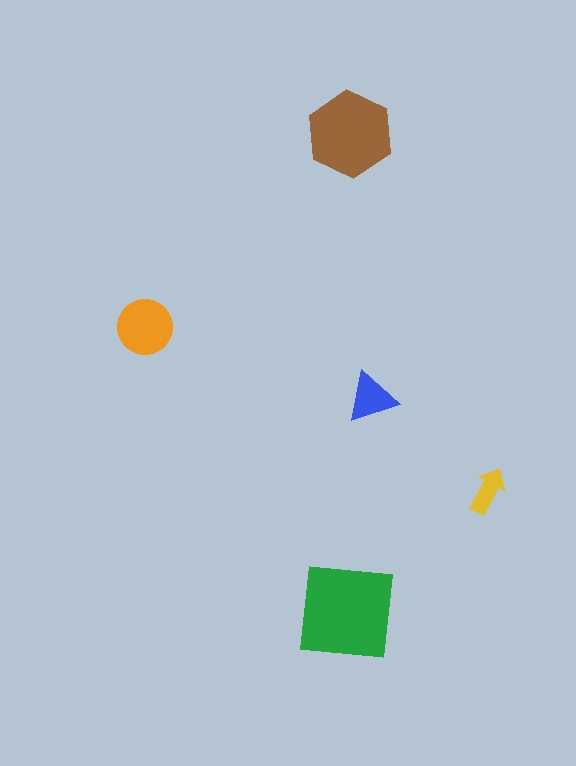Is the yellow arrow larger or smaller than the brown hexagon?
Smaller.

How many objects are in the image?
There are 5 objects in the image.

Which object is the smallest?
The yellow arrow.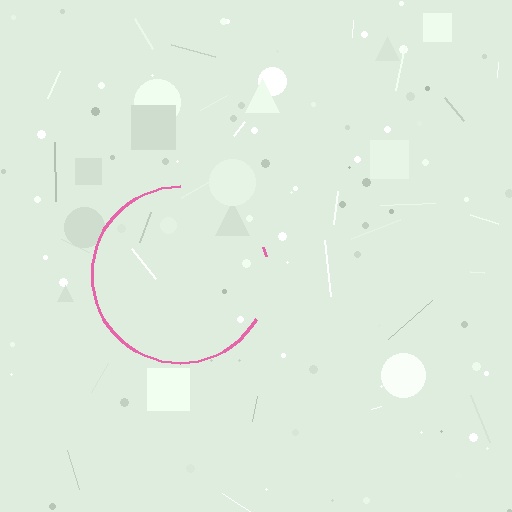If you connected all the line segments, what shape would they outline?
They would outline a circle.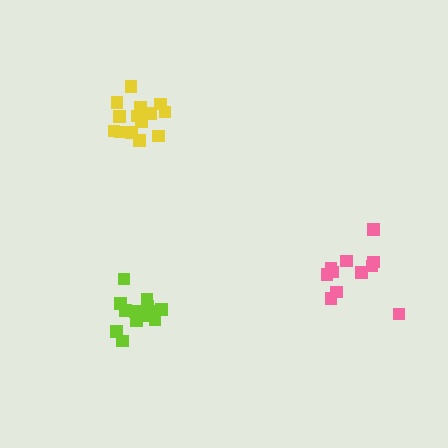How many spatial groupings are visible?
There are 3 spatial groupings.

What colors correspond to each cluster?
The clusters are colored: lime, yellow, pink.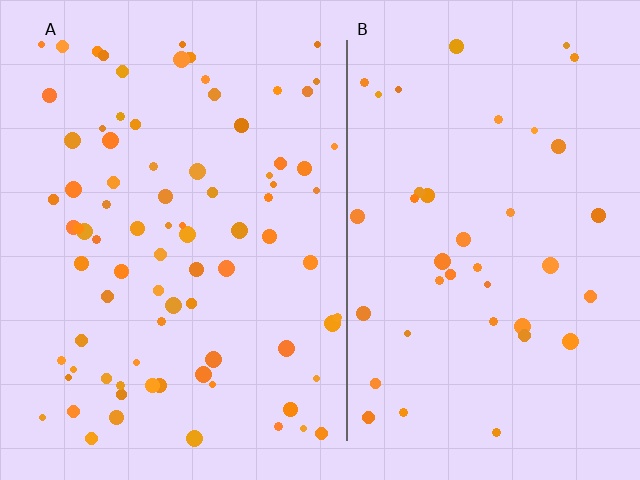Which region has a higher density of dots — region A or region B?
A (the left).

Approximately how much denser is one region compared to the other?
Approximately 2.1× — region A over region B.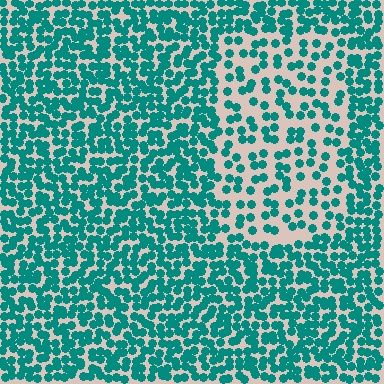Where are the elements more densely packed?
The elements are more densely packed outside the rectangle boundary.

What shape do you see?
I see a rectangle.